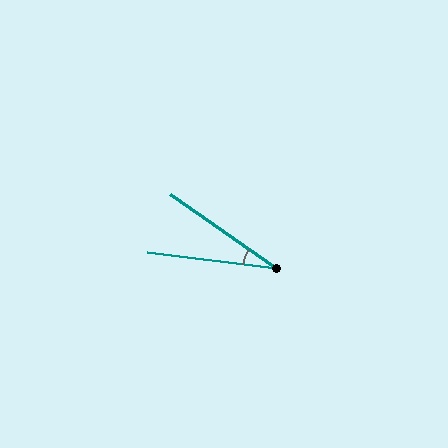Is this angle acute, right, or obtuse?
It is acute.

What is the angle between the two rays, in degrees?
Approximately 28 degrees.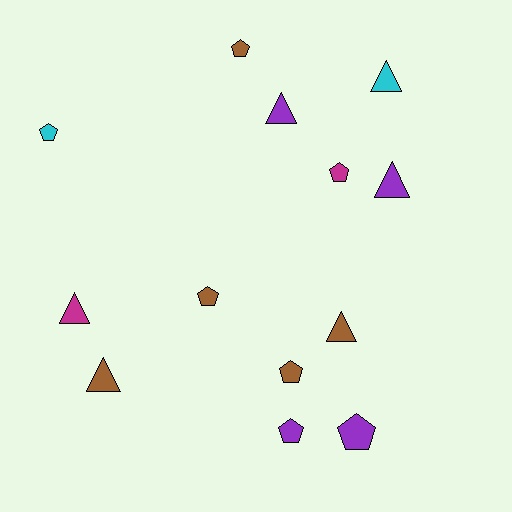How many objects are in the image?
There are 13 objects.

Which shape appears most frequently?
Pentagon, with 7 objects.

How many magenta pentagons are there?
There is 1 magenta pentagon.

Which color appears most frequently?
Brown, with 5 objects.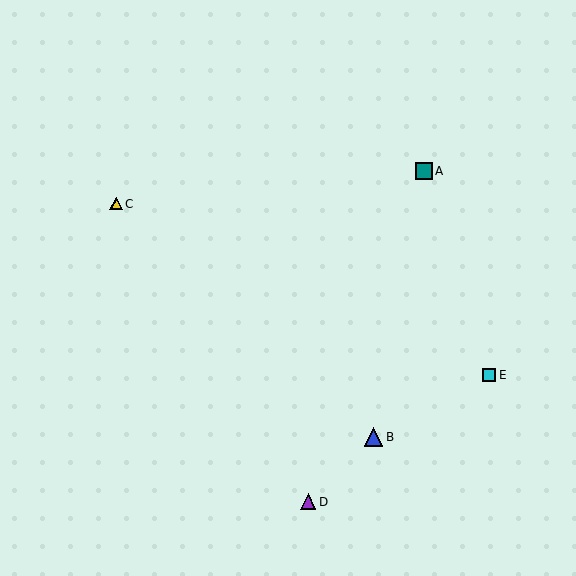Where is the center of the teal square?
The center of the teal square is at (424, 171).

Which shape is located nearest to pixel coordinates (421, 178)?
The teal square (labeled A) at (424, 171) is nearest to that location.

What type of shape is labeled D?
Shape D is a purple triangle.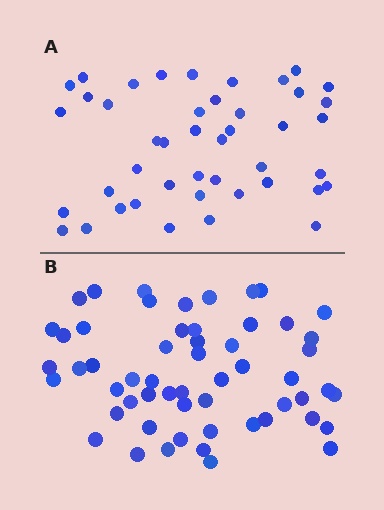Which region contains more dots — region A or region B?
Region B (the bottom region) has more dots.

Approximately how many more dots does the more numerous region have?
Region B has roughly 12 or so more dots than region A.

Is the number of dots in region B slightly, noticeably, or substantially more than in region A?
Region B has noticeably more, but not dramatically so. The ratio is roughly 1.3 to 1.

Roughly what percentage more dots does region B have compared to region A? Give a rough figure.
About 25% more.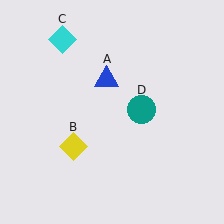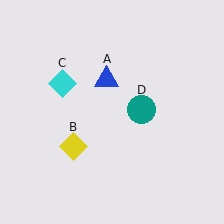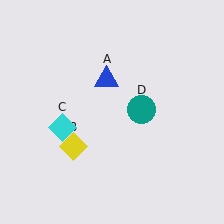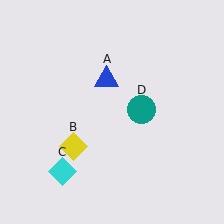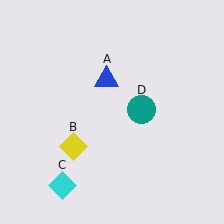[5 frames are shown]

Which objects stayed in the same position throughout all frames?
Blue triangle (object A) and yellow diamond (object B) and teal circle (object D) remained stationary.